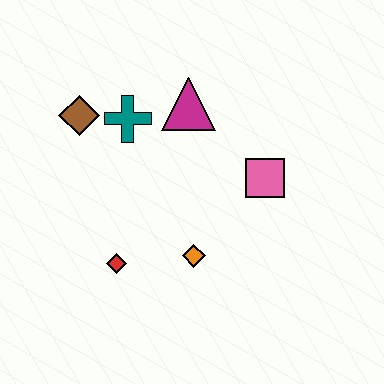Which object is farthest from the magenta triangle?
The red diamond is farthest from the magenta triangle.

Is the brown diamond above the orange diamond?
Yes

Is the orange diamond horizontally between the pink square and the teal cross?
Yes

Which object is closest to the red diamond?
The orange diamond is closest to the red diamond.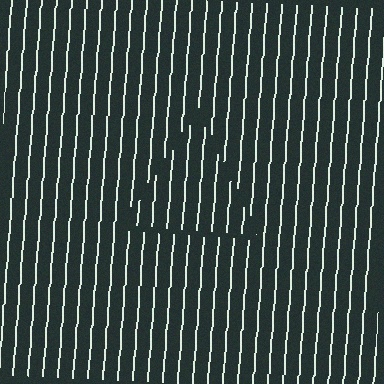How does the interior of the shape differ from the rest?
The interior of the shape contains the same grating, shifted by half a period — the contour is defined by the phase discontinuity where line-ends from the inner and outer gratings abut.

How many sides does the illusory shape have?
3 sides — the line-ends trace a triangle.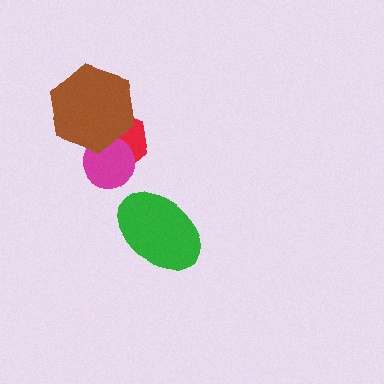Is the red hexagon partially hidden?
Yes, it is partially covered by another shape.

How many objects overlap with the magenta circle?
2 objects overlap with the magenta circle.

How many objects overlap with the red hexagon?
2 objects overlap with the red hexagon.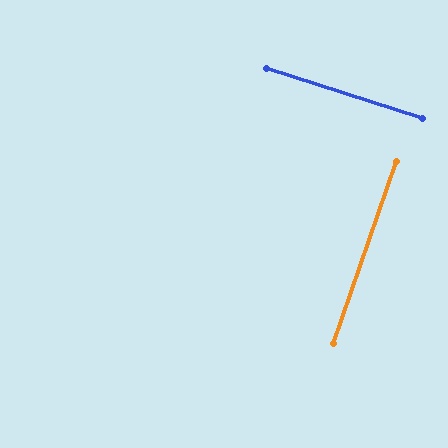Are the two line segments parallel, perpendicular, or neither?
Perpendicular — they meet at approximately 89°.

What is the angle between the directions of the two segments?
Approximately 89 degrees.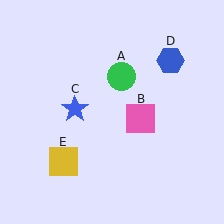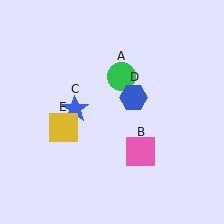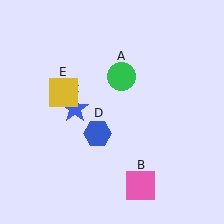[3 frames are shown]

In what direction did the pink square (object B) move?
The pink square (object B) moved down.